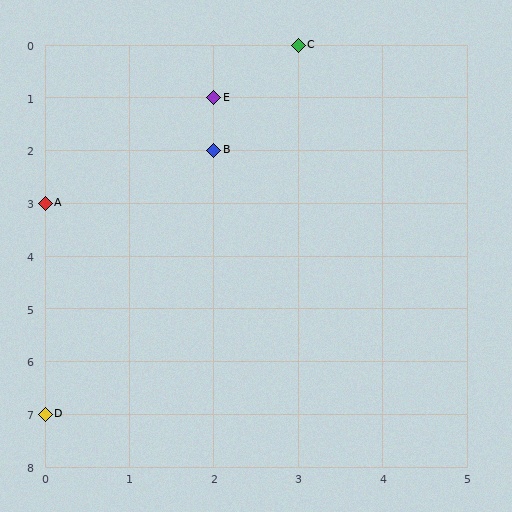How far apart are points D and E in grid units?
Points D and E are 2 columns and 6 rows apart (about 6.3 grid units diagonally).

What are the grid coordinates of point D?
Point D is at grid coordinates (0, 7).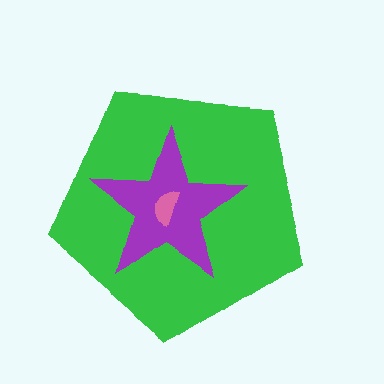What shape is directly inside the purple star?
The pink semicircle.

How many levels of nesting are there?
3.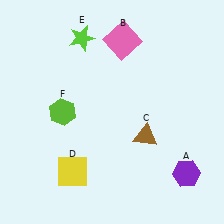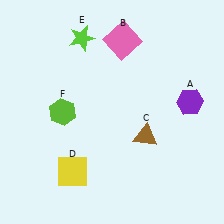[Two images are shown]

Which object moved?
The purple hexagon (A) moved up.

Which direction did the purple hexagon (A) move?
The purple hexagon (A) moved up.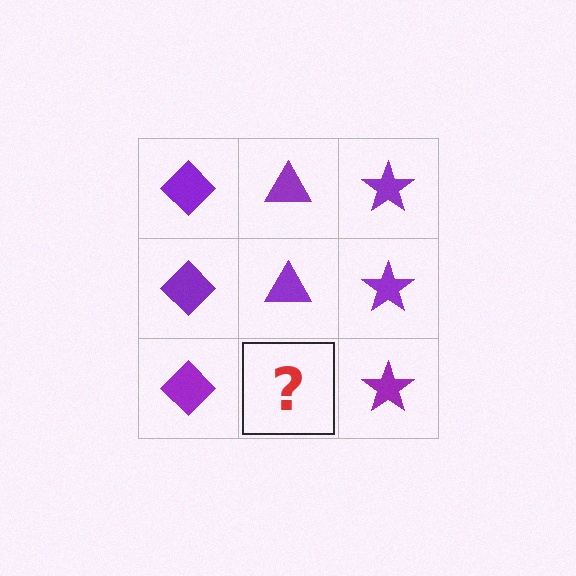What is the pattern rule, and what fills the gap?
The rule is that each column has a consistent shape. The gap should be filled with a purple triangle.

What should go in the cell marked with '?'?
The missing cell should contain a purple triangle.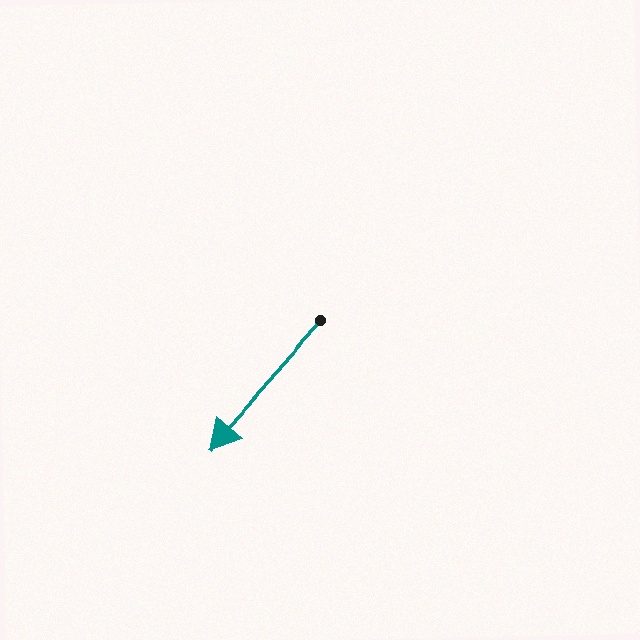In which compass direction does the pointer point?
Southwest.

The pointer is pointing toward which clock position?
Roughly 7 o'clock.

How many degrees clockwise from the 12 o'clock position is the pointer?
Approximately 221 degrees.